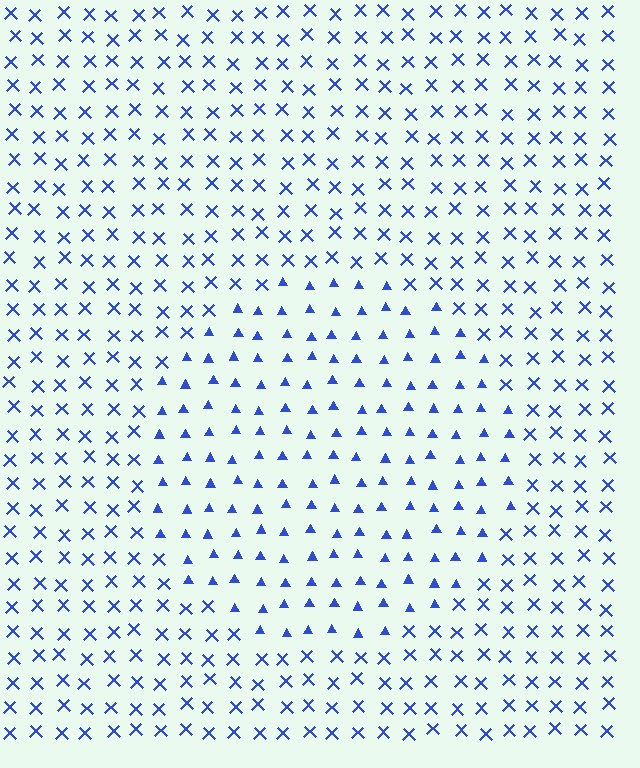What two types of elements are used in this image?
The image uses triangles inside the circle region and X marks outside it.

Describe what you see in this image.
The image is filled with small blue elements arranged in a uniform grid. A circle-shaped region contains triangles, while the surrounding area contains X marks. The boundary is defined purely by the change in element shape.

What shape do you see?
I see a circle.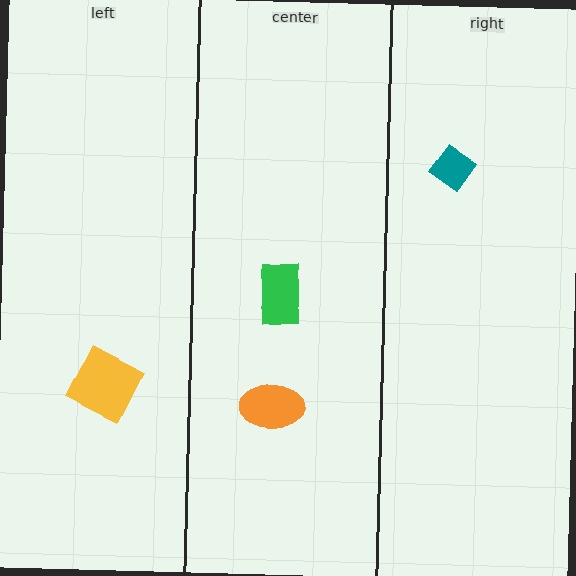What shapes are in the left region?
The yellow square.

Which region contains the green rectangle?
The center region.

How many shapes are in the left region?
1.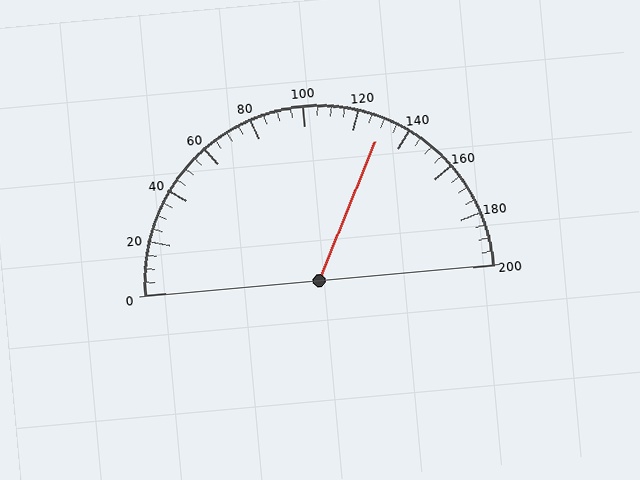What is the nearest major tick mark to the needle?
The nearest major tick mark is 120.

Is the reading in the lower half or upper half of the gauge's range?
The reading is in the upper half of the range (0 to 200).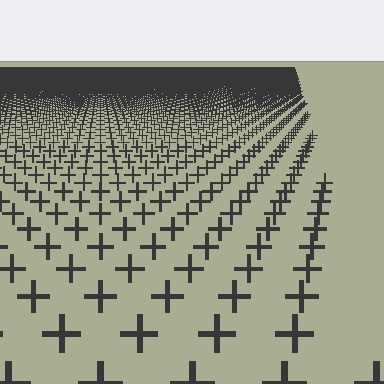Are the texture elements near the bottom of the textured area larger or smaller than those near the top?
Larger. Near the bottom, elements are closer to the viewer and appear at a bigger on-screen size.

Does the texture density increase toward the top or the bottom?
Density increases toward the top.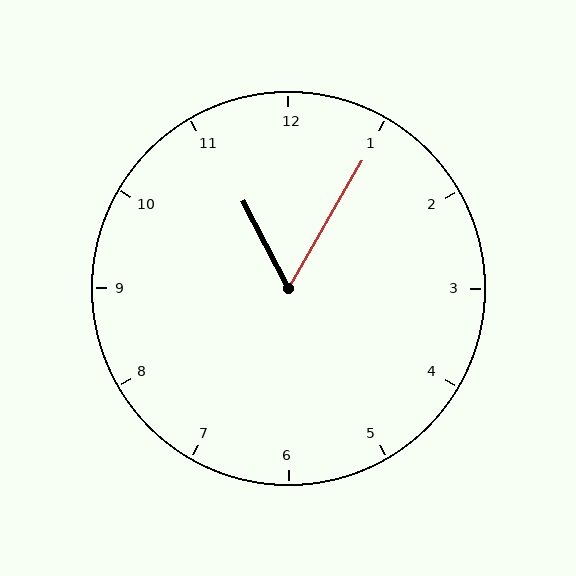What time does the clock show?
11:05.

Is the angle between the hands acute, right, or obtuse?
It is acute.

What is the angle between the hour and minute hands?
Approximately 58 degrees.